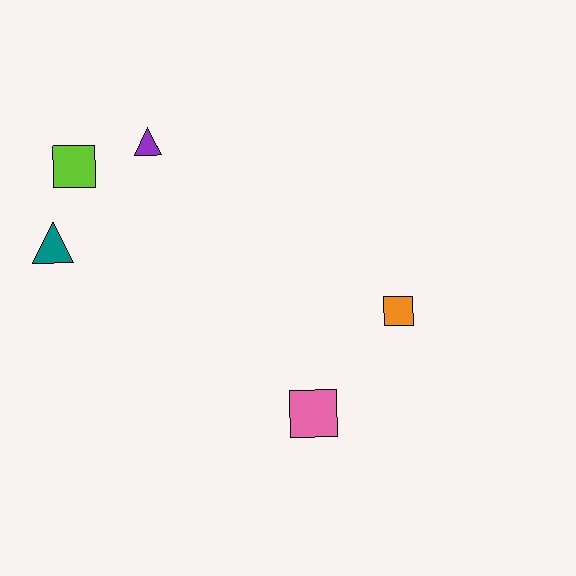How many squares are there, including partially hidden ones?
There are 3 squares.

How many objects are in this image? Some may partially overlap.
There are 5 objects.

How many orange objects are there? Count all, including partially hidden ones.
There is 1 orange object.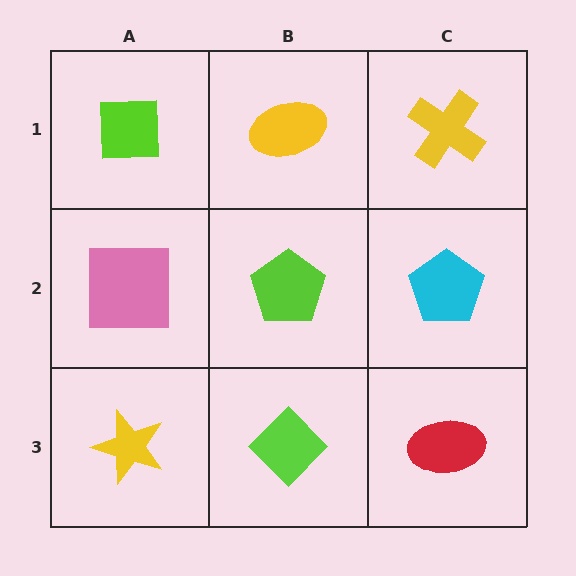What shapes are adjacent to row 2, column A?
A lime square (row 1, column A), a yellow star (row 3, column A), a lime pentagon (row 2, column B).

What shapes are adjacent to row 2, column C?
A yellow cross (row 1, column C), a red ellipse (row 3, column C), a lime pentagon (row 2, column B).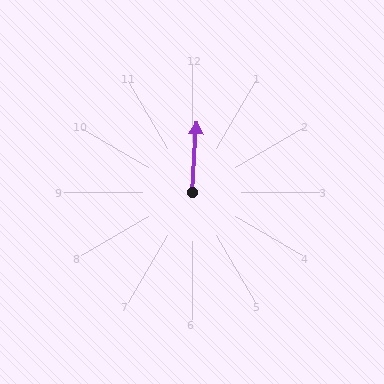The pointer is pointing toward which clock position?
Roughly 12 o'clock.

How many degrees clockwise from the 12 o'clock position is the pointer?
Approximately 4 degrees.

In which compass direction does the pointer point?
North.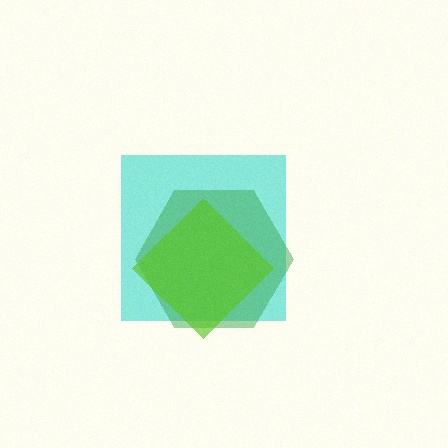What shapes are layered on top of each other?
The layered shapes are: a cyan square, a green hexagon, a lime diamond.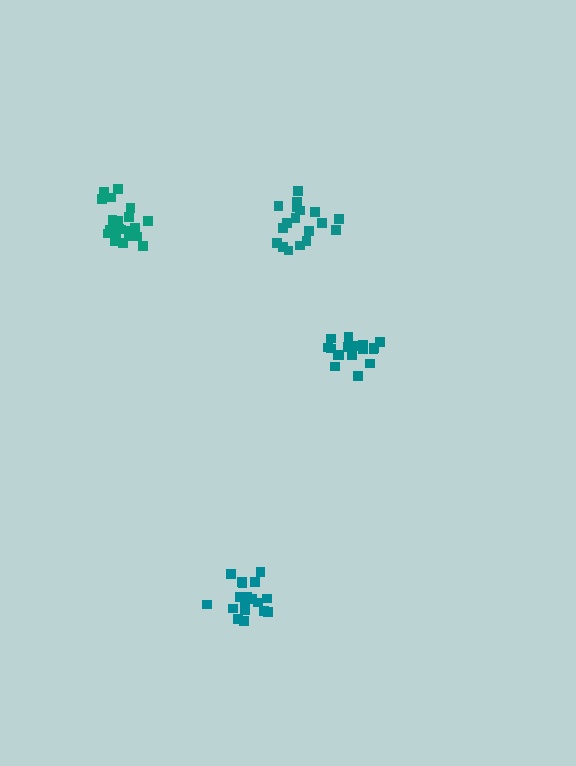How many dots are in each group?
Group 1: 18 dots, Group 2: 18 dots, Group 3: 17 dots, Group 4: 21 dots (74 total).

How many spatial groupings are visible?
There are 4 spatial groupings.